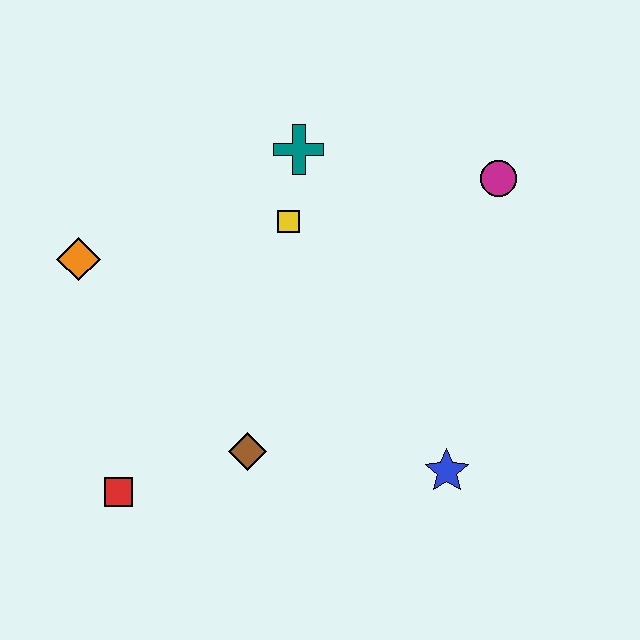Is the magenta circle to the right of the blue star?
Yes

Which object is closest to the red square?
The brown diamond is closest to the red square.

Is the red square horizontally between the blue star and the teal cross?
No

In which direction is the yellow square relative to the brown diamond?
The yellow square is above the brown diamond.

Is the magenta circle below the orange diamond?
No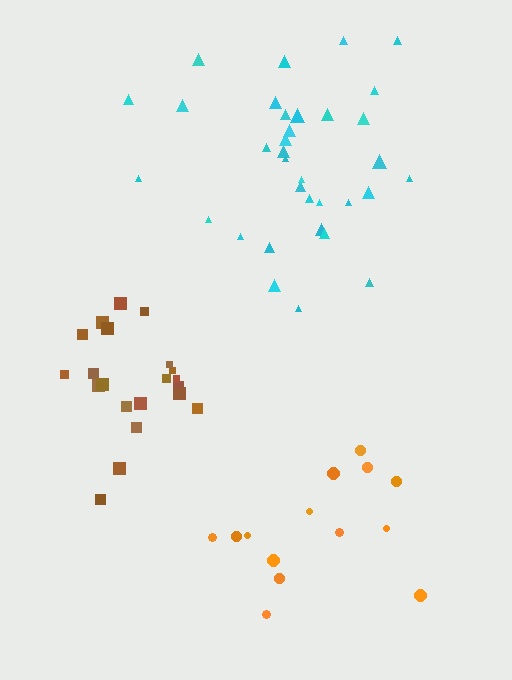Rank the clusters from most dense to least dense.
brown, cyan, orange.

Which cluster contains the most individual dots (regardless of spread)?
Cyan (34).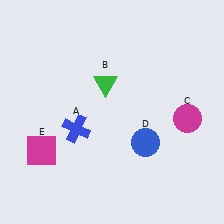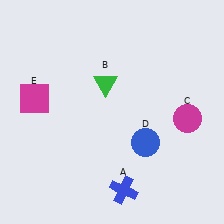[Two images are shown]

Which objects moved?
The objects that moved are: the blue cross (A), the magenta square (E).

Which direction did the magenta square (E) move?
The magenta square (E) moved up.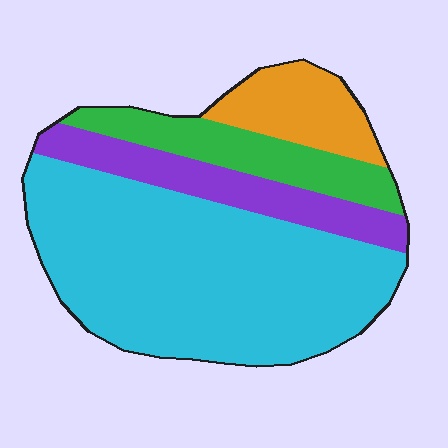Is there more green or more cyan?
Cyan.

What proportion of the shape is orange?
Orange covers 12% of the shape.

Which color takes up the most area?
Cyan, at roughly 60%.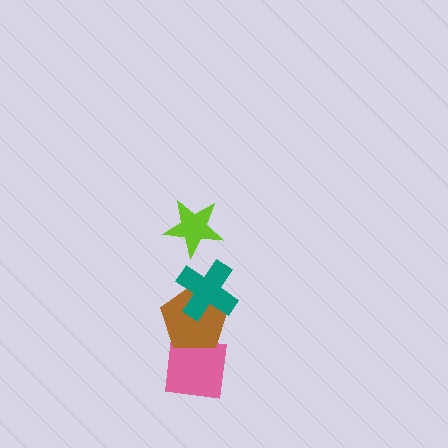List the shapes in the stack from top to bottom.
From top to bottom: the lime star, the teal cross, the brown pentagon, the pink square.